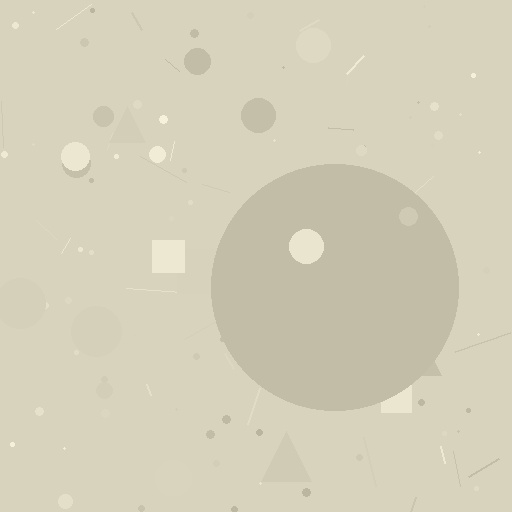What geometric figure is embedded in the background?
A circle is embedded in the background.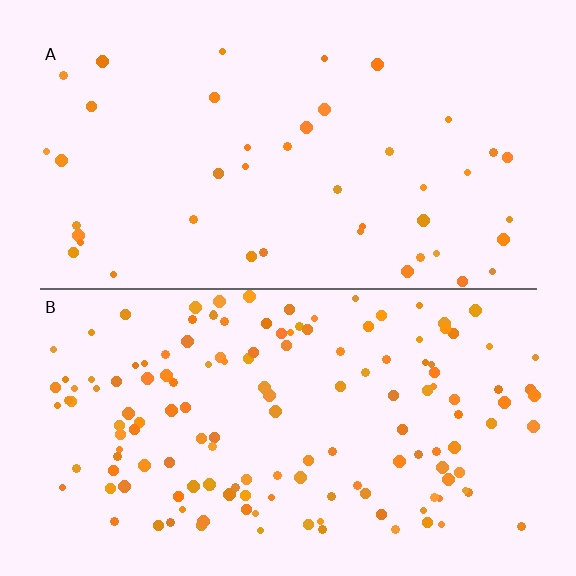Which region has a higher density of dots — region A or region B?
B (the bottom).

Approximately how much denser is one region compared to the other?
Approximately 3.5× — region B over region A.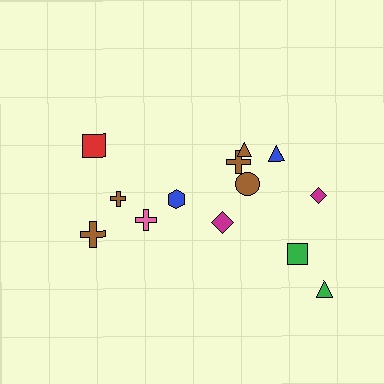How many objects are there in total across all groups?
There are 13 objects.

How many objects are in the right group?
There are 8 objects.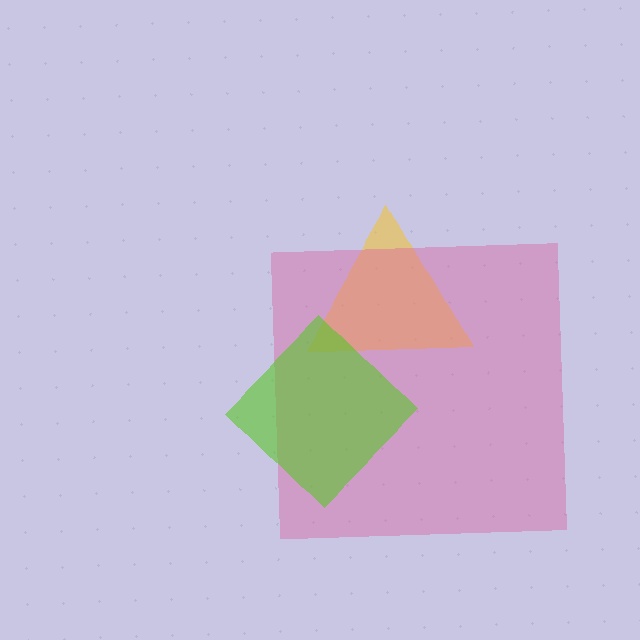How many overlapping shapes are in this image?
There are 3 overlapping shapes in the image.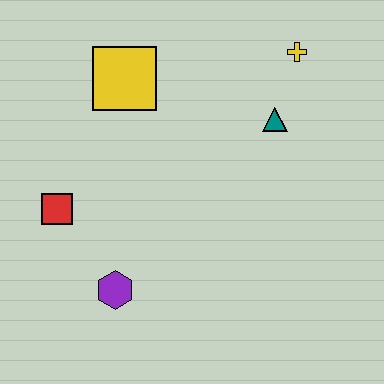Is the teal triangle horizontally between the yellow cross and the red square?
Yes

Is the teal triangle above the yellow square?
No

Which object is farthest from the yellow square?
The purple hexagon is farthest from the yellow square.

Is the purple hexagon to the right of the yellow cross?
No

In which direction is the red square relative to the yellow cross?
The red square is to the left of the yellow cross.